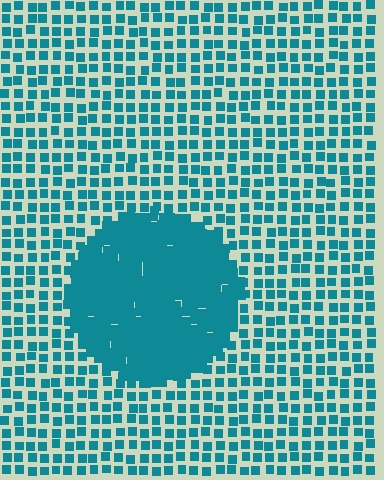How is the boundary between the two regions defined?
The boundary is defined by a change in element density (approximately 2.5x ratio). All elements are the same color, size, and shape.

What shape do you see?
I see a circle.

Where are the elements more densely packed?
The elements are more densely packed inside the circle boundary.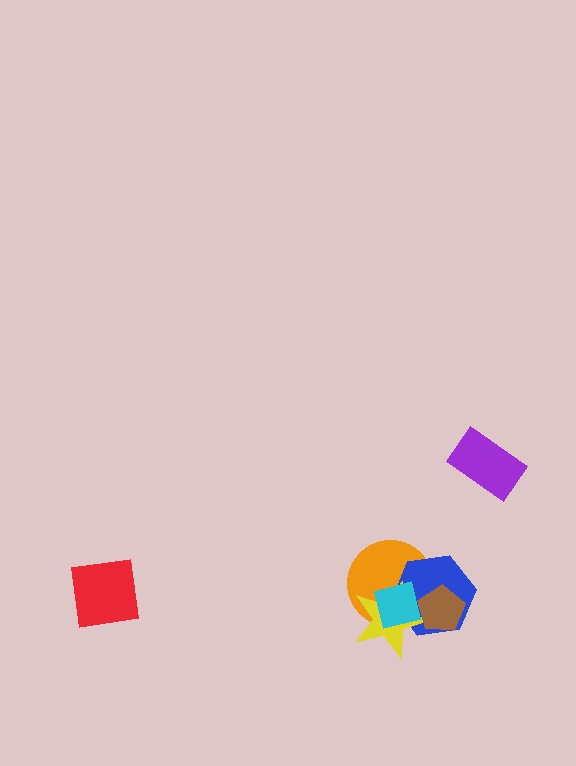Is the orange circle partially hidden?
Yes, it is partially covered by another shape.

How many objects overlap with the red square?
0 objects overlap with the red square.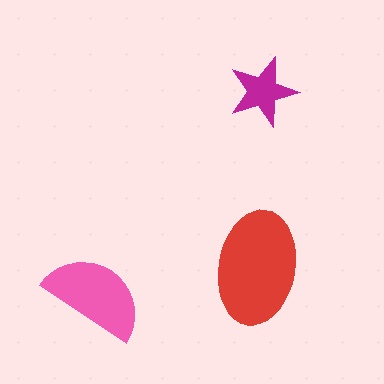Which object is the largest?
The red ellipse.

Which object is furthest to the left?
The pink semicircle is leftmost.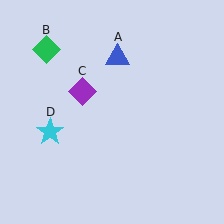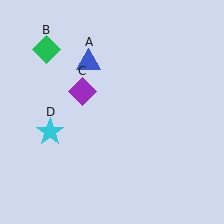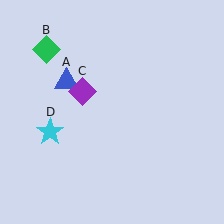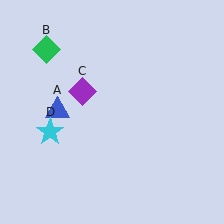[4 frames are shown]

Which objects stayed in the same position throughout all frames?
Green diamond (object B) and purple diamond (object C) and cyan star (object D) remained stationary.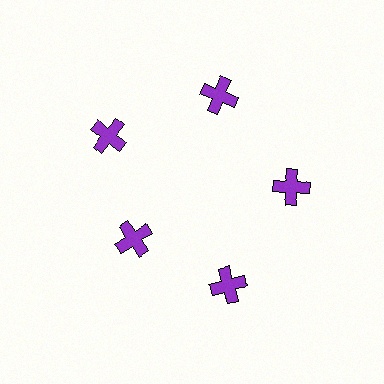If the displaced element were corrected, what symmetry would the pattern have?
It would have 5-fold rotational symmetry — the pattern would map onto itself every 72 degrees.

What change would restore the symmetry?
The symmetry would be restored by moving it outward, back onto the ring so that all 5 crosses sit at equal angles and equal distance from the center.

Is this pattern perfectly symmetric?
No. The 5 purple crosses are arranged in a ring, but one element near the 8 o'clock position is pulled inward toward the center, breaking the 5-fold rotational symmetry.